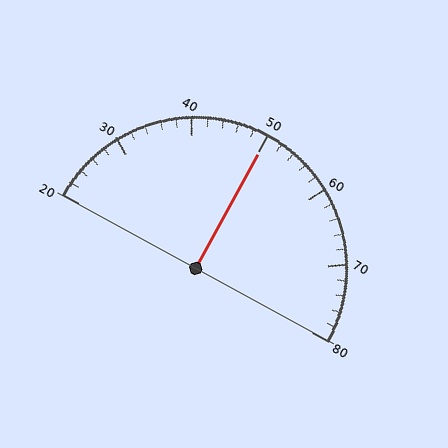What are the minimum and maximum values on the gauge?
The gauge ranges from 20 to 80.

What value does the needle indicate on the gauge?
The needle indicates approximately 50.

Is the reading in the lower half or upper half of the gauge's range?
The reading is in the upper half of the range (20 to 80).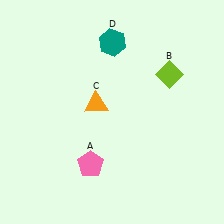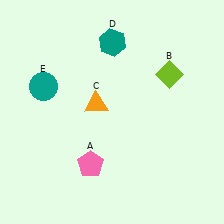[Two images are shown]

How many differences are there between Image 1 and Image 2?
There is 1 difference between the two images.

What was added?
A teal circle (E) was added in Image 2.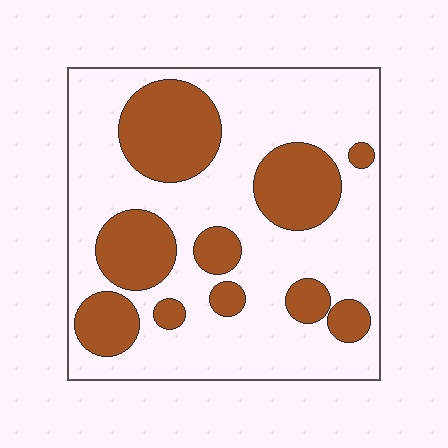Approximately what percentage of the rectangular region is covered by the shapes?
Approximately 30%.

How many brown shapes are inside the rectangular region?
10.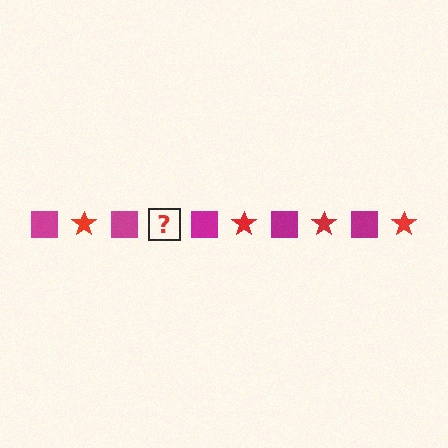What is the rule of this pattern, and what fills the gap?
The rule is that the pattern alternates between magenta square and red star. The gap should be filled with a red star.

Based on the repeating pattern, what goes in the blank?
The blank should be a red star.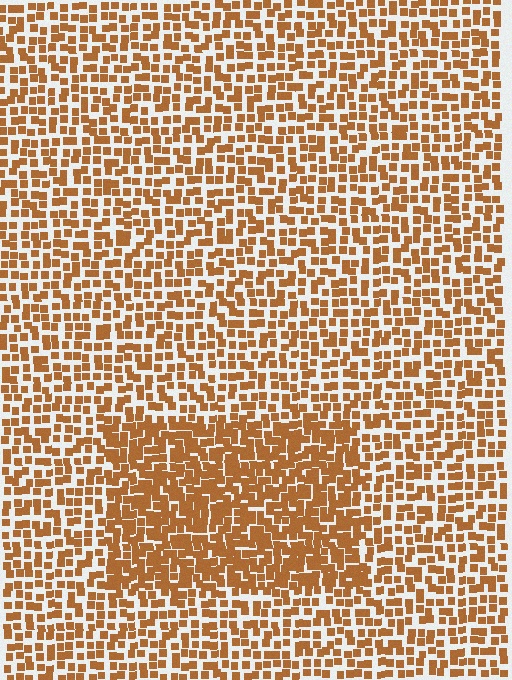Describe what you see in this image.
The image contains small brown elements arranged at two different densities. A rectangle-shaped region is visible where the elements are more densely packed than the surrounding area.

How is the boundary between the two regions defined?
The boundary is defined by a change in element density (approximately 1.7x ratio). All elements are the same color, size, and shape.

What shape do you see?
I see a rectangle.